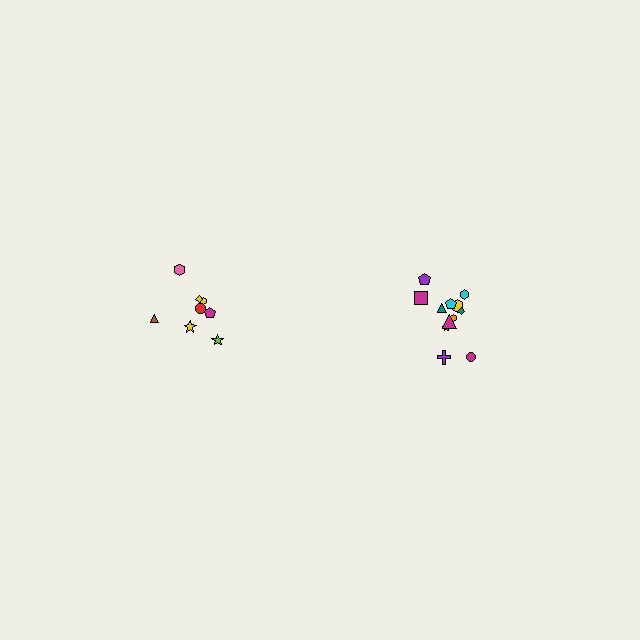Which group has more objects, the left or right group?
The right group.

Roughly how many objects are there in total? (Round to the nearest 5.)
Roughly 20 objects in total.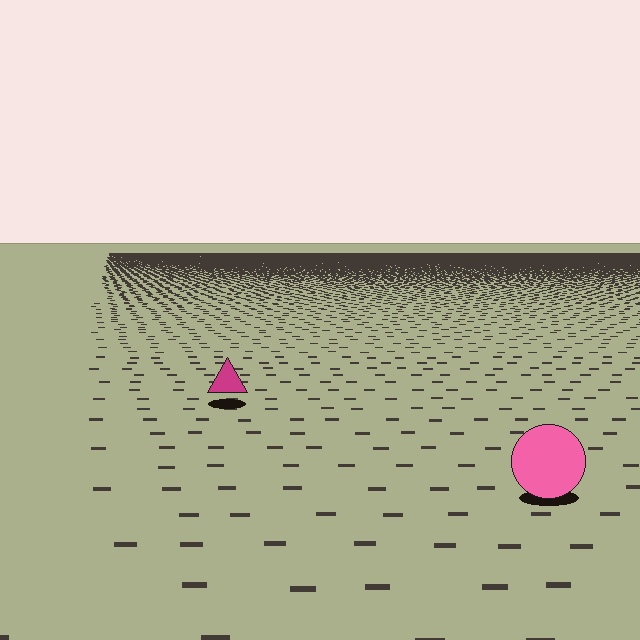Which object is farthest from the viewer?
The magenta triangle is farthest from the viewer. It appears smaller and the ground texture around it is denser.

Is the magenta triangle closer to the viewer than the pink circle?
No. The pink circle is closer — you can tell from the texture gradient: the ground texture is coarser near it.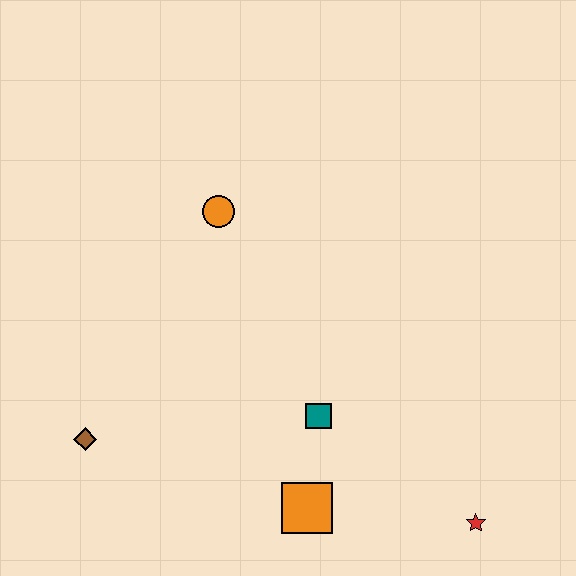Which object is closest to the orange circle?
The teal square is closest to the orange circle.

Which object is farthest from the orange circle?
The red star is farthest from the orange circle.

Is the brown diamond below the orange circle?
Yes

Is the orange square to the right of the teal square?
No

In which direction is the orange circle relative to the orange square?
The orange circle is above the orange square.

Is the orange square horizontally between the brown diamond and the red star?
Yes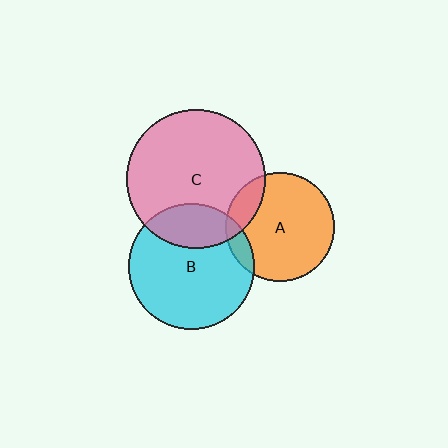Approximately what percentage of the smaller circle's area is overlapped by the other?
Approximately 10%.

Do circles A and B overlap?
Yes.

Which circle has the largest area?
Circle C (pink).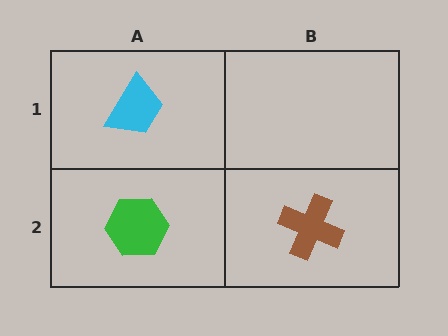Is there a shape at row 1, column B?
No, that cell is empty.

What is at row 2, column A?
A green hexagon.